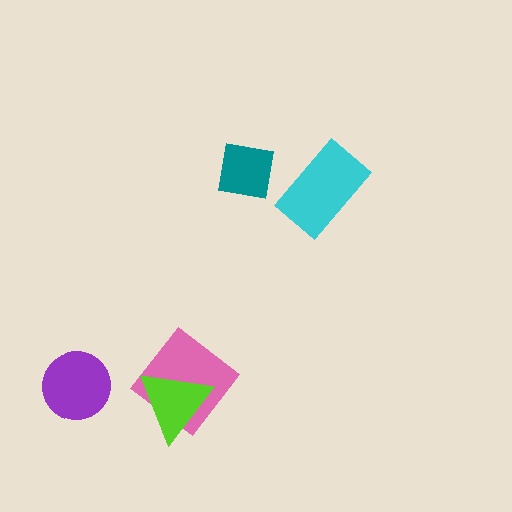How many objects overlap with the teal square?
0 objects overlap with the teal square.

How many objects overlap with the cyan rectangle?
0 objects overlap with the cyan rectangle.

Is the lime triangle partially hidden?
No, no other shape covers it.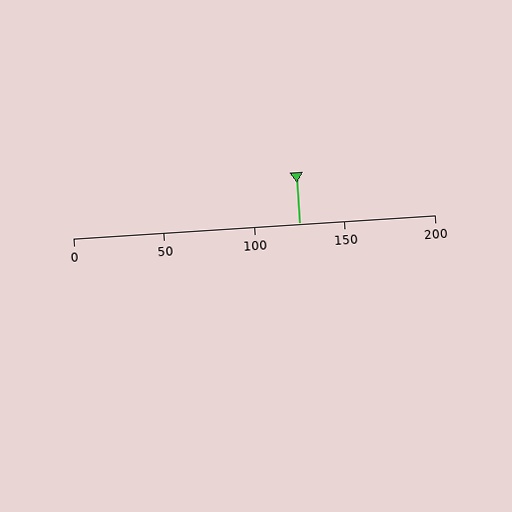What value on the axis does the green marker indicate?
The marker indicates approximately 125.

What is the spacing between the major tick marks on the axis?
The major ticks are spaced 50 apart.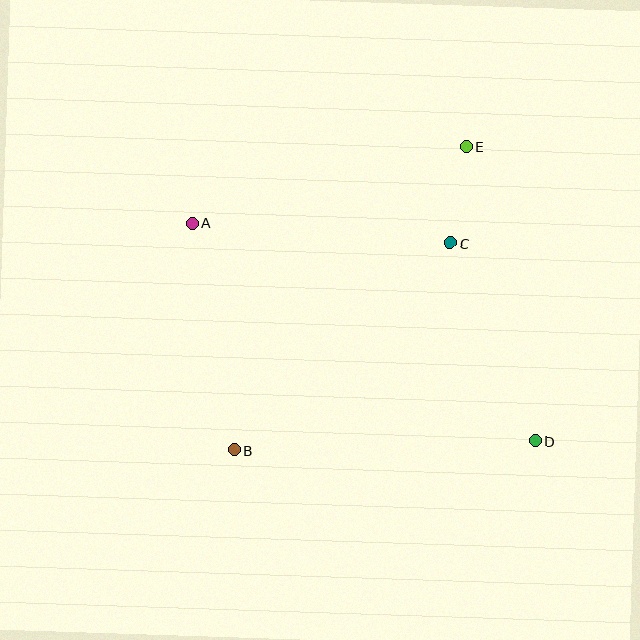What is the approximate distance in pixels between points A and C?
The distance between A and C is approximately 259 pixels.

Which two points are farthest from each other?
Points A and D are farthest from each other.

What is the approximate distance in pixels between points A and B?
The distance between A and B is approximately 231 pixels.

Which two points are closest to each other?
Points C and E are closest to each other.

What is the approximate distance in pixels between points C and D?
The distance between C and D is approximately 215 pixels.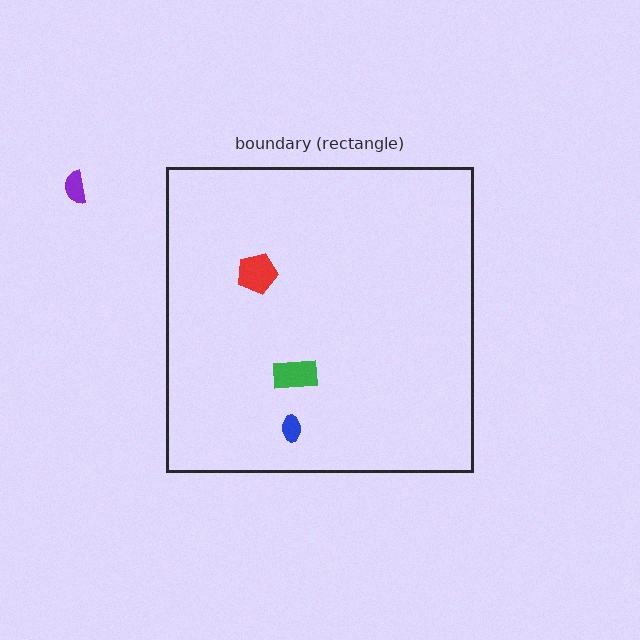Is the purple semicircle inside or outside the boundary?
Outside.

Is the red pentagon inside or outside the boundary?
Inside.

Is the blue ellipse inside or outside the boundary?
Inside.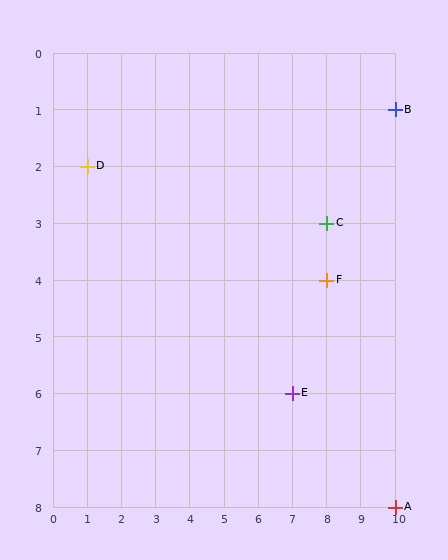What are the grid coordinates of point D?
Point D is at grid coordinates (1, 2).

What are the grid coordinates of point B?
Point B is at grid coordinates (10, 1).